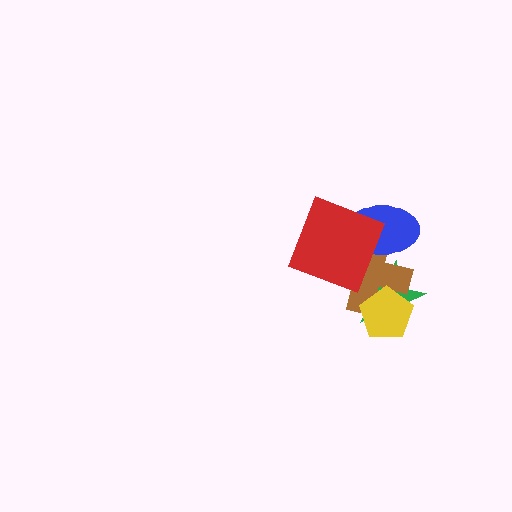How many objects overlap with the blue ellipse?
3 objects overlap with the blue ellipse.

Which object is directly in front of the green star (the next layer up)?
The brown cross is directly in front of the green star.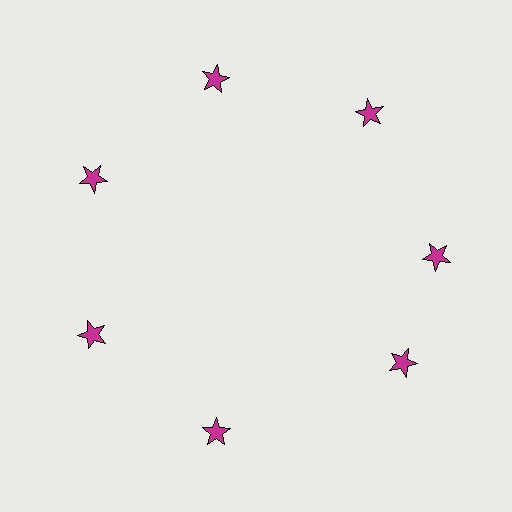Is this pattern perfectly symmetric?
No. The 7 magenta stars are arranged in a ring, but one element near the 5 o'clock position is rotated out of alignment along the ring, breaking the 7-fold rotational symmetry.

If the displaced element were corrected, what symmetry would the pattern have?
It would have 7-fold rotational symmetry — the pattern would map onto itself every 51 degrees.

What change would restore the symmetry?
The symmetry would be restored by rotating it back into even spacing with its neighbors so that all 7 stars sit at equal angles and equal distance from the center.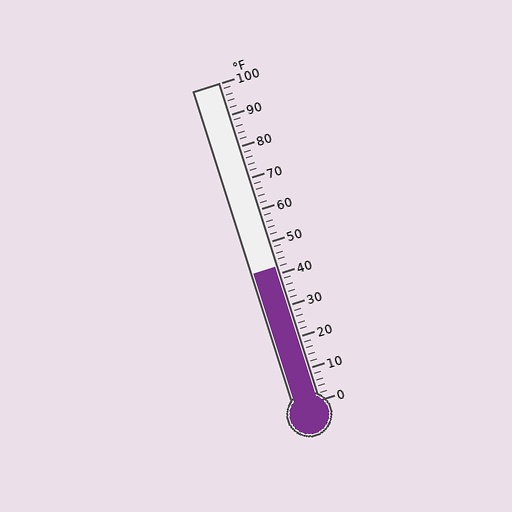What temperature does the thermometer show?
The thermometer shows approximately 42°F.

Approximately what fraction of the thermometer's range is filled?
The thermometer is filled to approximately 40% of its range.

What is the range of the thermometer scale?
The thermometer scale ranges from 0°F to 100°F.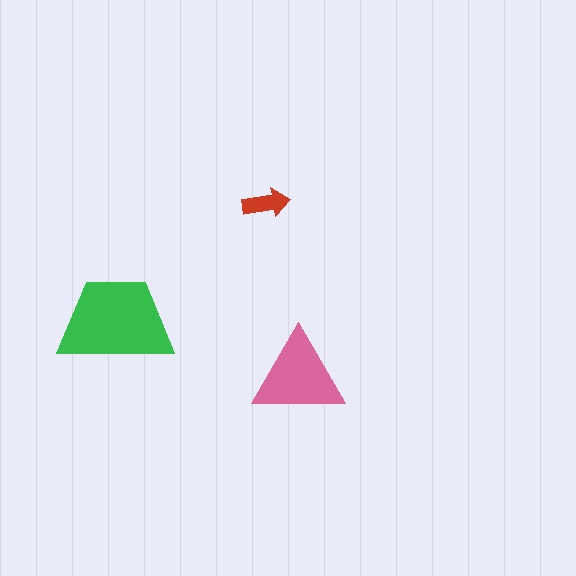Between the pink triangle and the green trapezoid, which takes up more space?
The green trapezoid.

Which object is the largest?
The green trapezoid.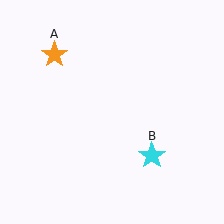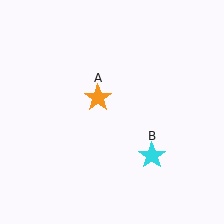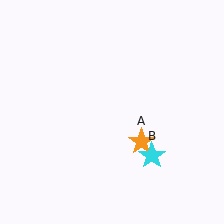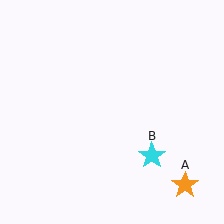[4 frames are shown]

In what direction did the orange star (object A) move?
The orange star (object A) moved down and to the right.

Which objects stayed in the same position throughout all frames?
Cyan star (object B) remained stationary.